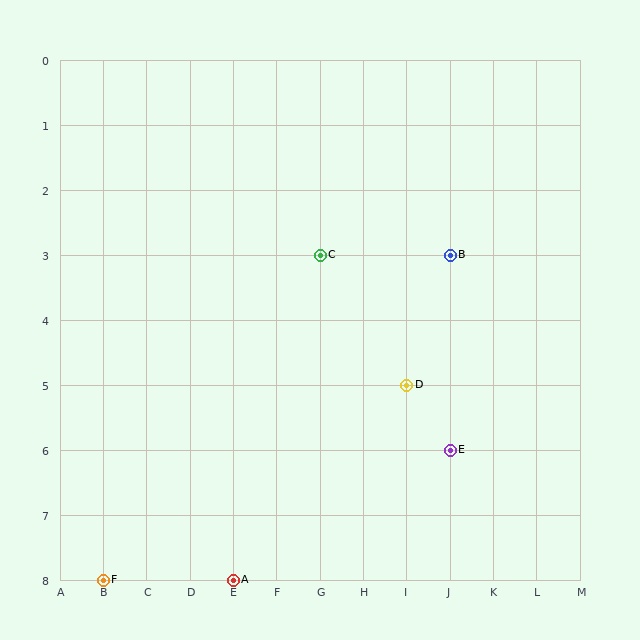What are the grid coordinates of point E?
Point E is at grid coordinates (J, 6).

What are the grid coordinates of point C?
Point C is at grid coordinates (G, 3).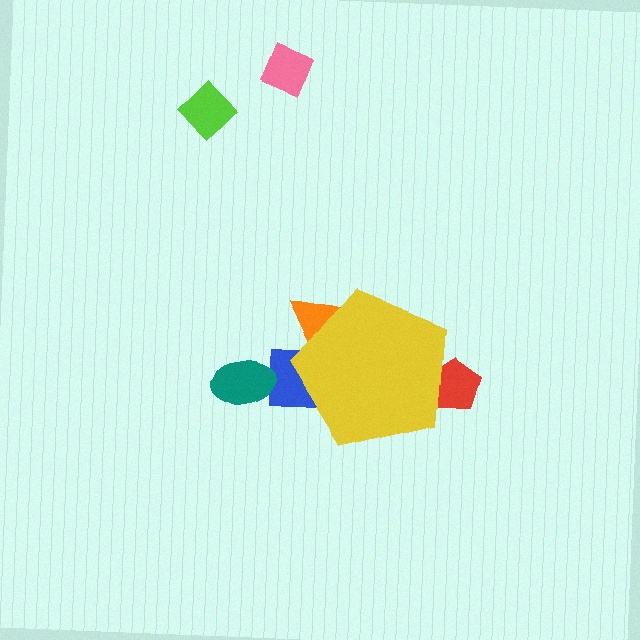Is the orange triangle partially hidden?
Yes, the orange triangle is partially hidden behind the yellow pentagon.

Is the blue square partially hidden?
Yes, the blue square is partially hidden behind the yellow pentagon.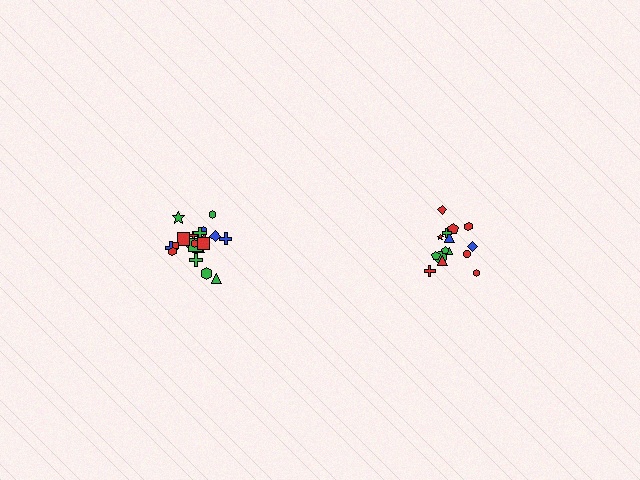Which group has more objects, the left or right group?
The left group.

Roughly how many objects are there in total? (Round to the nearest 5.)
Roughly 35 objects in total.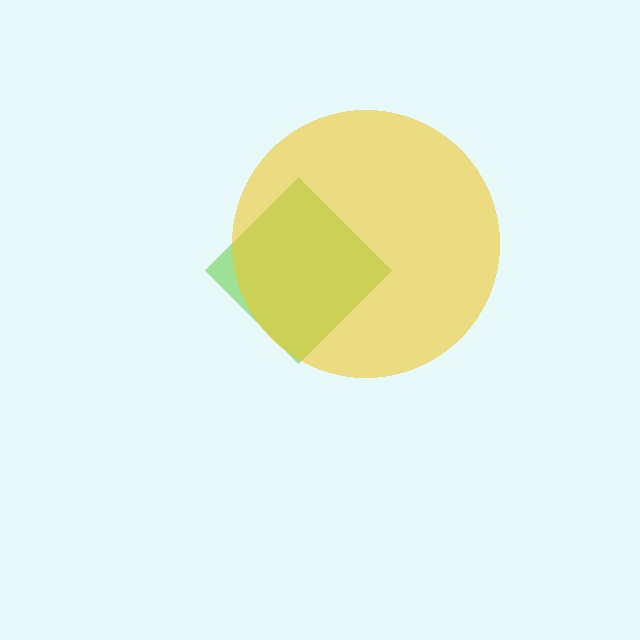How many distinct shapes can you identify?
There are 2 distinct shapes: a lime diamond, a yellow circle.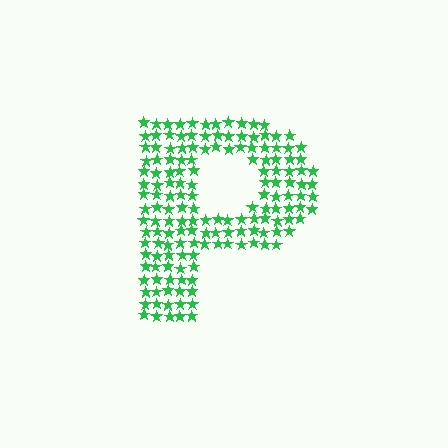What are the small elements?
The small elements are stars.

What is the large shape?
The large shape is the letter P.